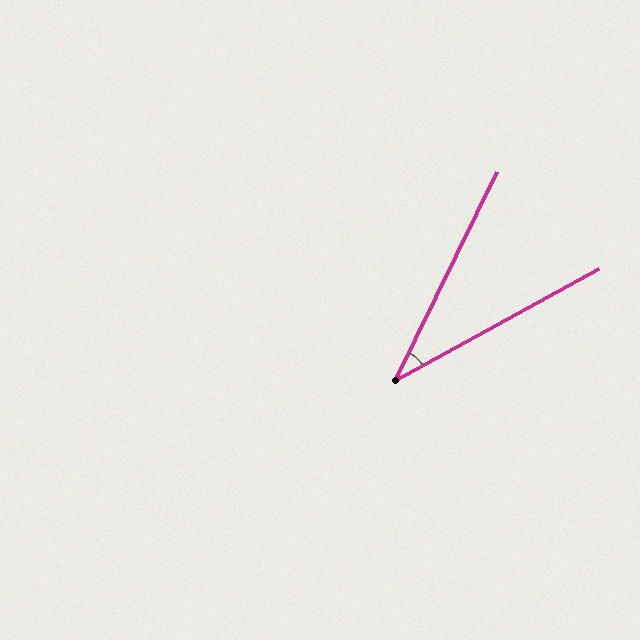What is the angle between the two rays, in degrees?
Approximately 35 degrees.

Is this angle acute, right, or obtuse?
It is acute.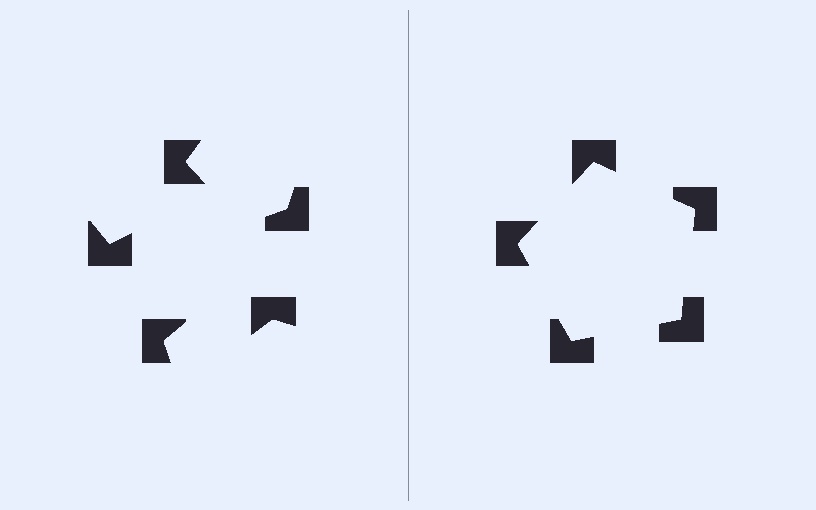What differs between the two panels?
The notched squares are positioned identically on both sides; only the wedge orientations differ. On the right they align to a pentagon; on the left they are misaligned.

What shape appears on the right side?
An illusory pentagon.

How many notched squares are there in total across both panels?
10 — 5 on each side.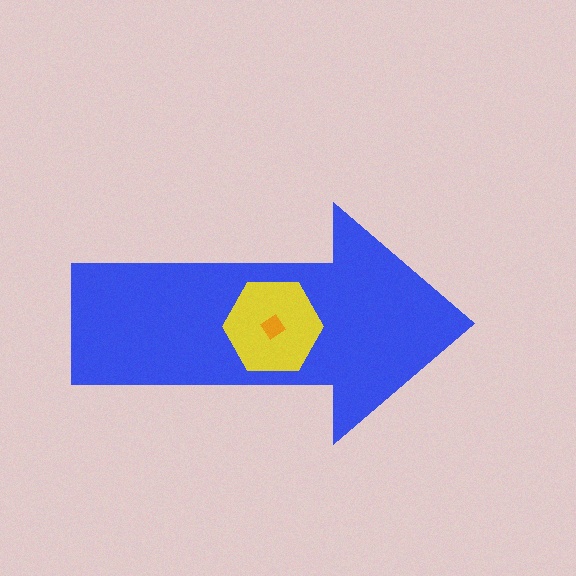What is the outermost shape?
The blue arrow.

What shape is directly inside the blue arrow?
The yellow hexagon.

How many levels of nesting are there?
3.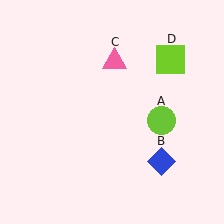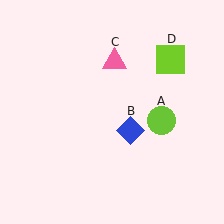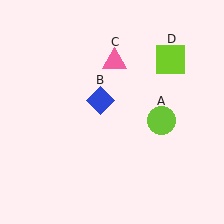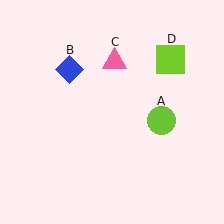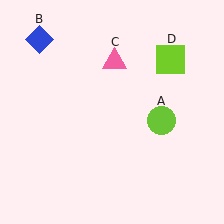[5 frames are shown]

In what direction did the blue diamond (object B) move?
The blue diamond (object B) moved up and to the left.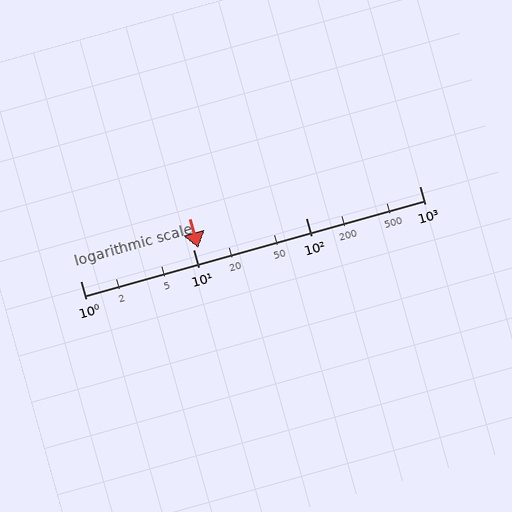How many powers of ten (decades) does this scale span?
The scale spans 3 decades, from 1 to 1000.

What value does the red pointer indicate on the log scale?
The pointer indicates approximately 11.